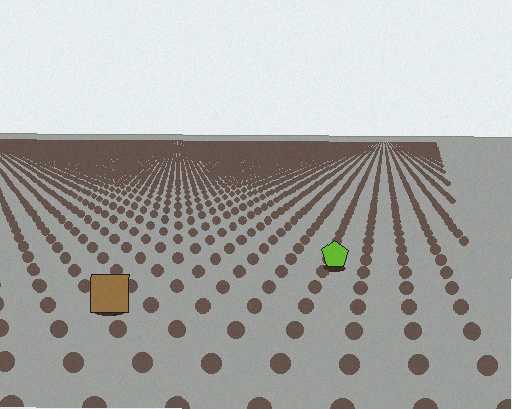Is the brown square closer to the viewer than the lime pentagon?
Yes. The brown square is closer — you can tell from the texture gradient: the ground texture is coarser near it.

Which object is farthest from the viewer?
The lime pentagon is farthest from the viewer. It appears smaller and the ground texture around it is denser.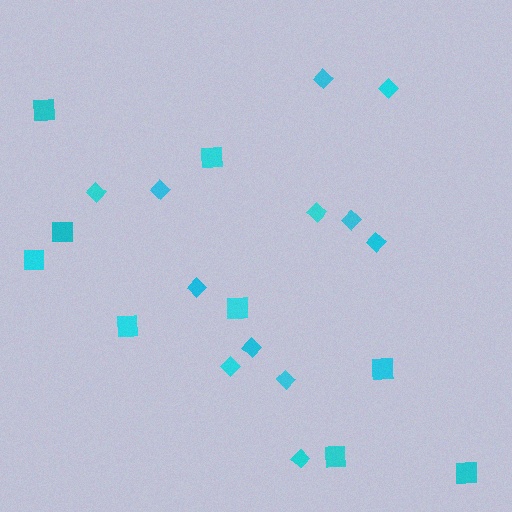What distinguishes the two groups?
There are 2 groups: one group of diamonds (12) and one group of squares (9).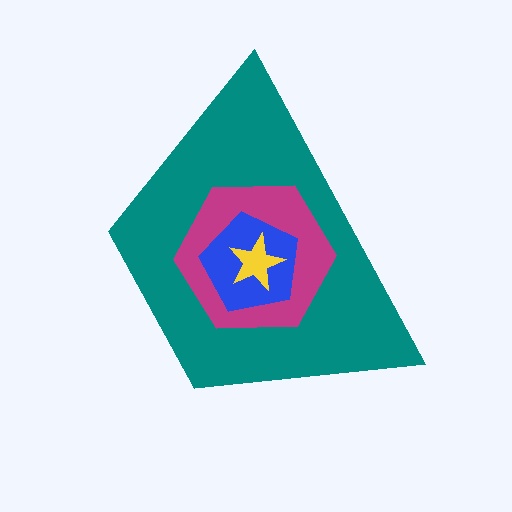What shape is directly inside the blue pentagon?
The yellow star.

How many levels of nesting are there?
4.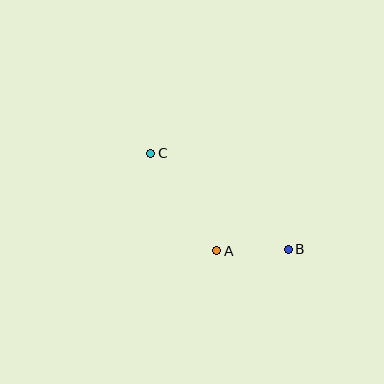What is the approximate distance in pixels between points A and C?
The distance between A and C is approximately 118 pixels.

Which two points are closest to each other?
Points A and B are closest to each other.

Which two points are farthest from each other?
Points B and C are farthest from each other.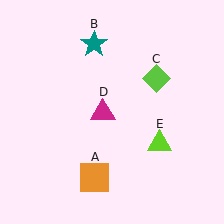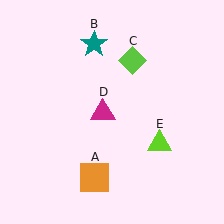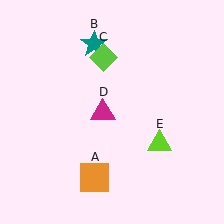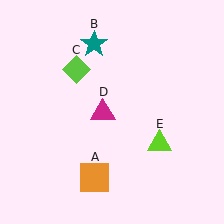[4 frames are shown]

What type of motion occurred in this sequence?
The lime diamond (object C) rotated counterclockwise around the center of the scene.